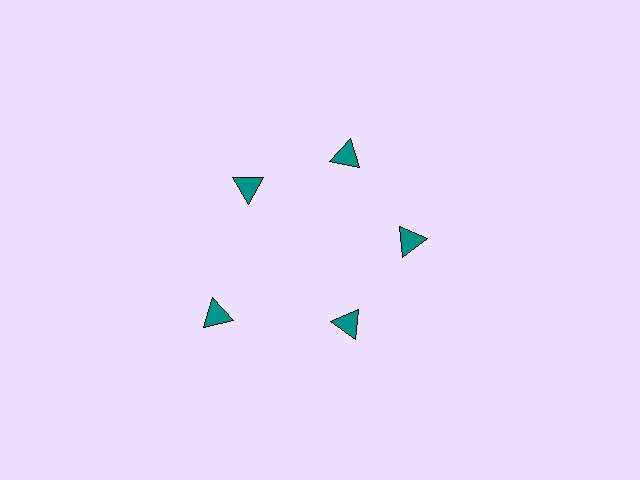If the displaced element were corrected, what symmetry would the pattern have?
It would have 5-fold rotational symmetry — the pattern would map onto itself every 72 degrees.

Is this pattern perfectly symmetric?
No. The 5 teal triangles are arranged in a ring, but one element near the 8 o'clock position is pushed outward from the center, breaking the 5-fold rotational symmetry.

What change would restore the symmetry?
The symmetry would be restored by moving it inward, back onto the ring so that all 5 triangles sit at equal angles and equal distance from the center.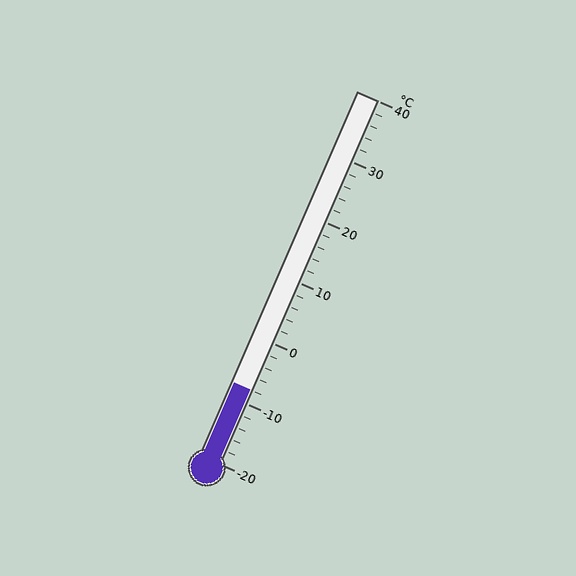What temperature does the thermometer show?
The thermometer shows approximately -8°C.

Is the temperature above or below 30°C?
The temperature is below 30°C.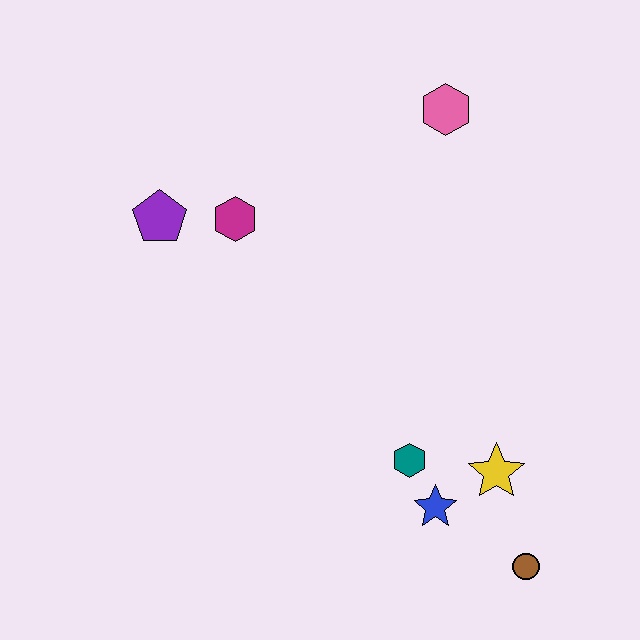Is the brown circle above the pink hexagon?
No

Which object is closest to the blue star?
The teal hexagon is closest to the blue star.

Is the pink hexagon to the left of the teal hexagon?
No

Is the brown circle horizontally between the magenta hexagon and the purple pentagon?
No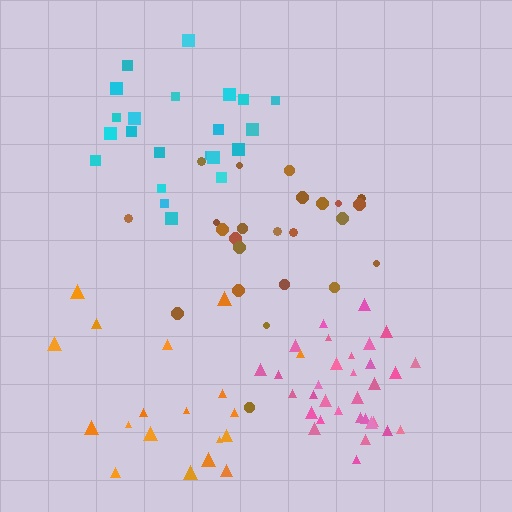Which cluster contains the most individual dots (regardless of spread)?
Pink (32).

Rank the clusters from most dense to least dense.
pink, cyan, brown, orange.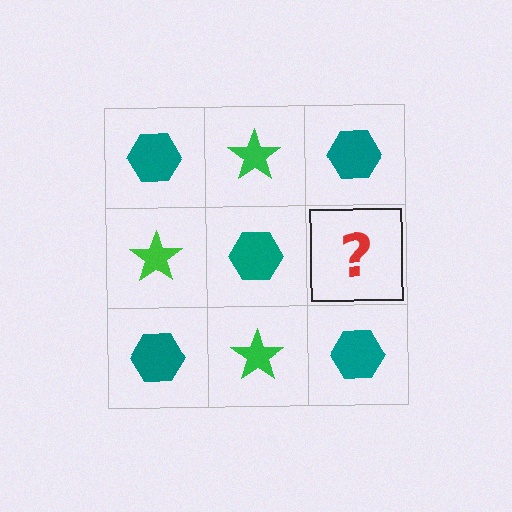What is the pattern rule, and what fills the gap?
The rule is that it alternates teal hexagon and green star in a checkerboard pattern. The gap should be filled with a green star.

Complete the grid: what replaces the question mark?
The question mark should be replaced with a green star.